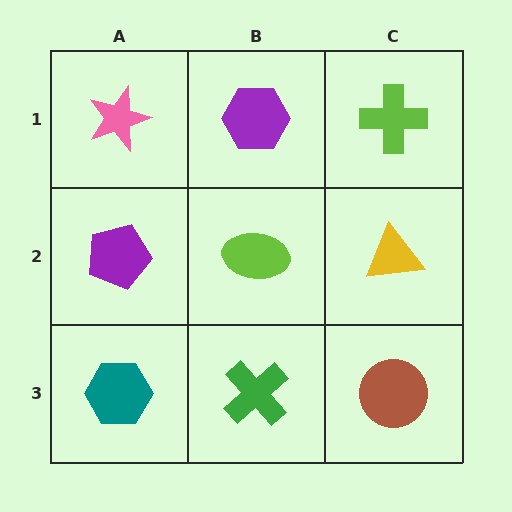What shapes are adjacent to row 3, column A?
A purple pentagon (row 2, column A), a green cross (row 3, column B).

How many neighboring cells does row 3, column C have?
2.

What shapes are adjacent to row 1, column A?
A purple pentagon (row 2, column A), a purple hexagon (row 1, column B).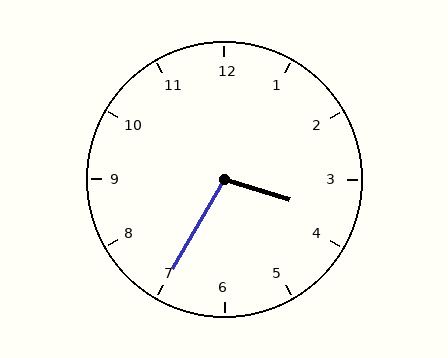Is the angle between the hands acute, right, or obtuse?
It is obtuse.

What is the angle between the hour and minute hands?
Approximately 102 degrees.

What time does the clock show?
3:35.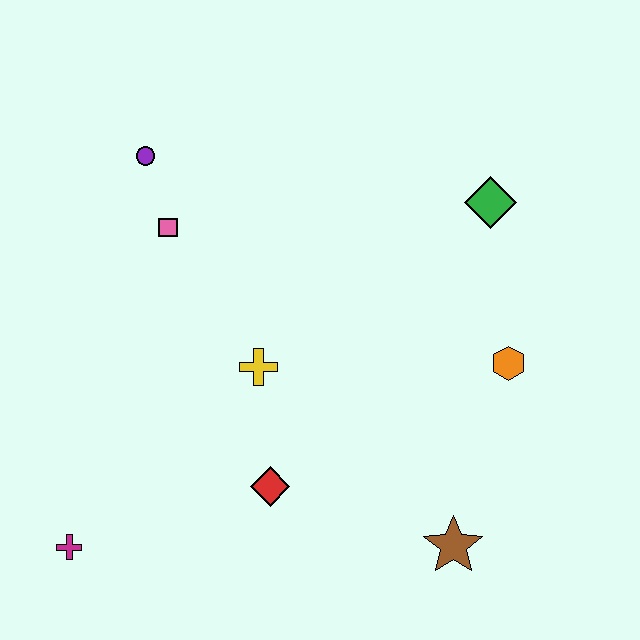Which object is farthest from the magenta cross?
The green diamond is farthest from the magenta cross.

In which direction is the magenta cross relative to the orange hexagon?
The magenta cross is to the left of the orange hexagon.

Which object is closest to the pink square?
The purple circle is closest to the pink square.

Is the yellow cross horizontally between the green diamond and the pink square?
Yes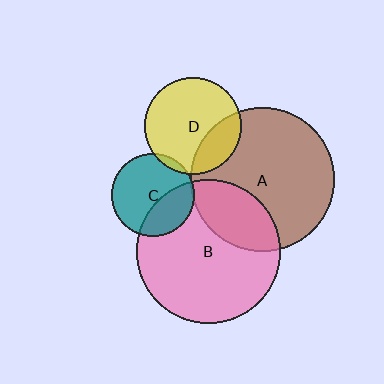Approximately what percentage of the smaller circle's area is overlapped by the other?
Approximately 25%.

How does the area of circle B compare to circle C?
Approximately 3.0 times.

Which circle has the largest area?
Circle B (pink).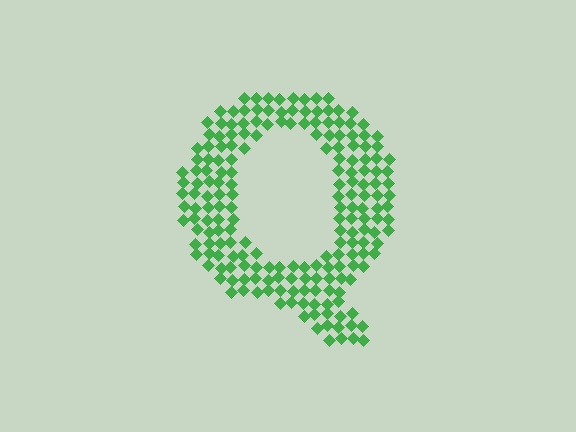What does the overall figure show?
The overall figure shows the letter Q.